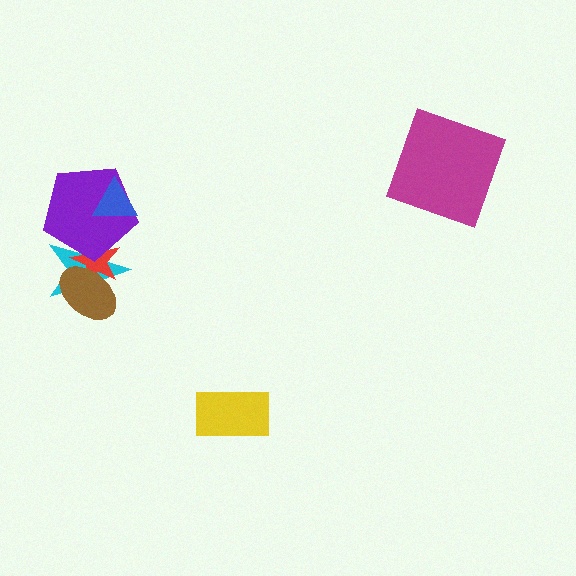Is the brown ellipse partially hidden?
No, no other shape covers it.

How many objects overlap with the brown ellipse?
2 objects overlap with the brown ellipse.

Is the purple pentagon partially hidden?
Yes, it is partially covered by another shape.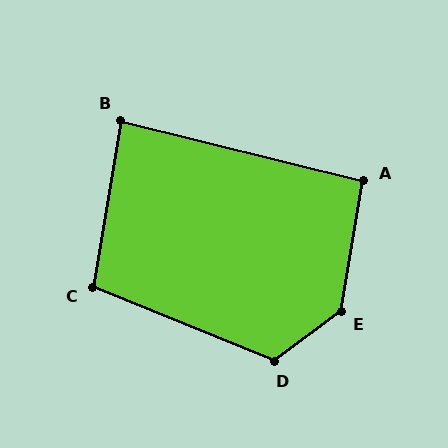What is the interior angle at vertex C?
Approximately 102 degrees (obtuse).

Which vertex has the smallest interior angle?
B, at approximately 86 degrees.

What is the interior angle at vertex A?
Approximately 94 degrees (approximately right).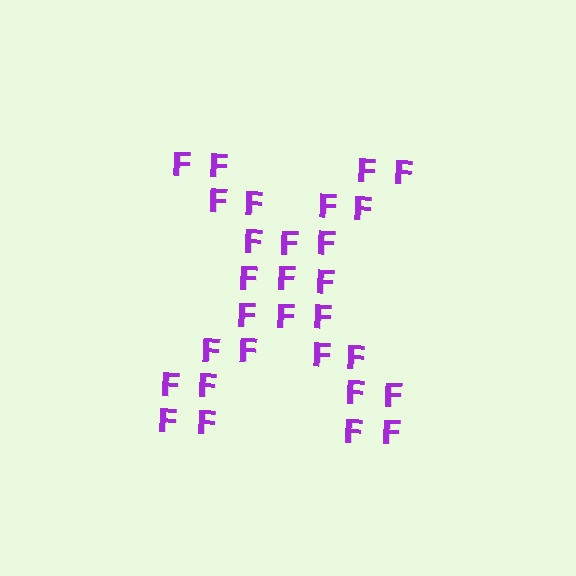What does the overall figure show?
The overall figure shows the letter X.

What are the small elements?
The small elements are letter F's.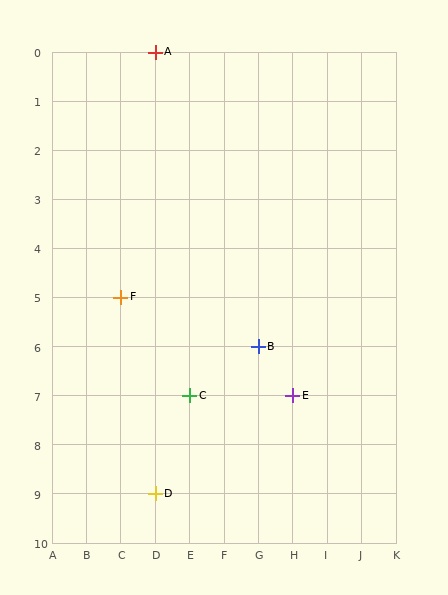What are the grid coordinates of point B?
Point B is at grid coordinates (G, 6).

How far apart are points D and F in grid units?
Points D and F are 1 column and 4 rows apart (about 4.1 grid units diagonally).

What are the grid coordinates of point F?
Point F is at grid coordinates (C, 5).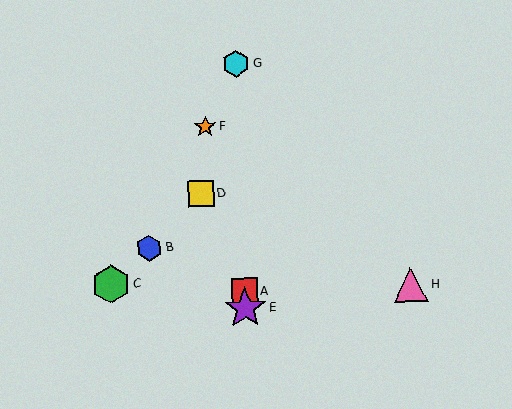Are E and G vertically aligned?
Yes, both are at x≈245.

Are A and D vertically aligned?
No, A is at x≈244 and D is at x≈201.